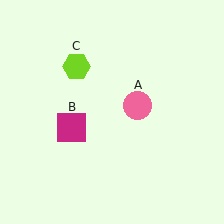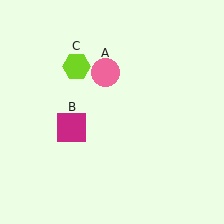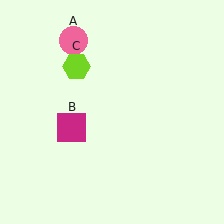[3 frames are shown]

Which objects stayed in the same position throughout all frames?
Magenta square (object B) and lime hexagon (object C) remained stationary.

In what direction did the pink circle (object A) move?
The pink circle (object A) moved up and to the left.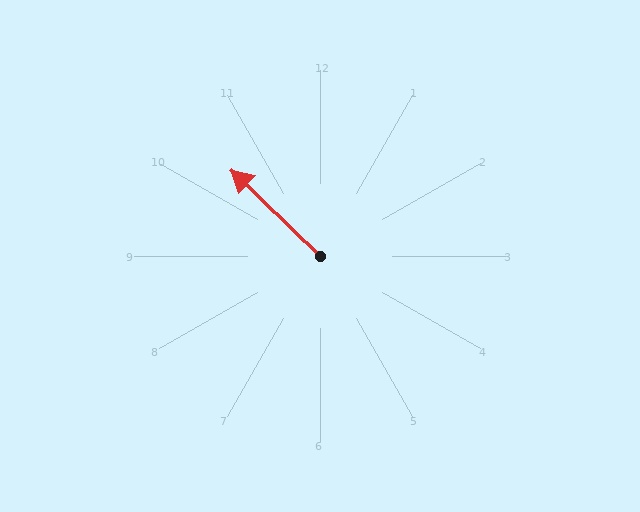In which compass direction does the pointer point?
Northwest.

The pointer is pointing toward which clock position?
Roughly 10 o'clock.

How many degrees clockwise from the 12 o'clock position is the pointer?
Approximately 314 degrees.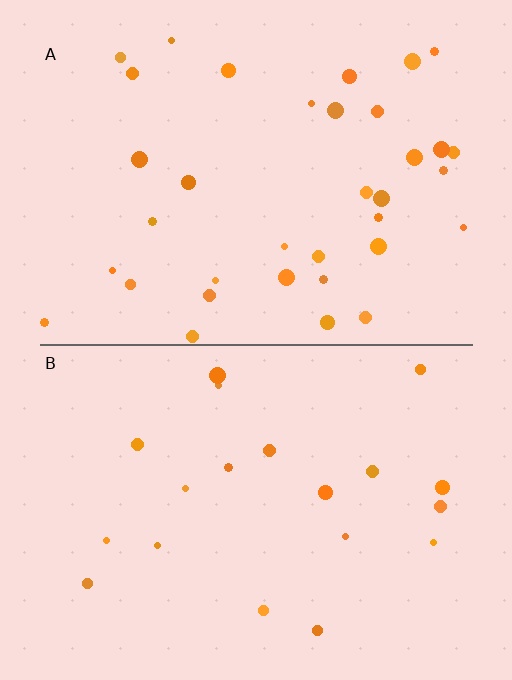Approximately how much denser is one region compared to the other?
Approximately 1.8× — region A over region B.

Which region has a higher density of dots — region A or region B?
A (the top).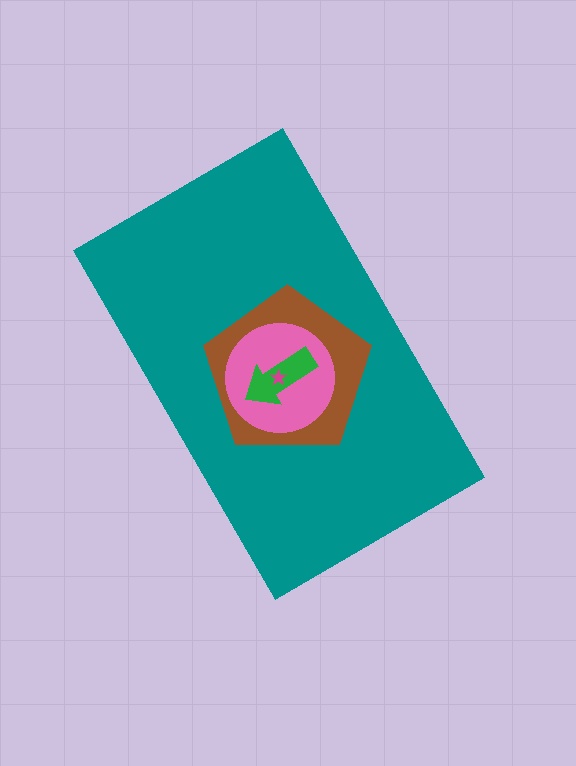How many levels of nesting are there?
5.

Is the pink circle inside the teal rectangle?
Yes.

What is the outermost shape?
The teal rectangle.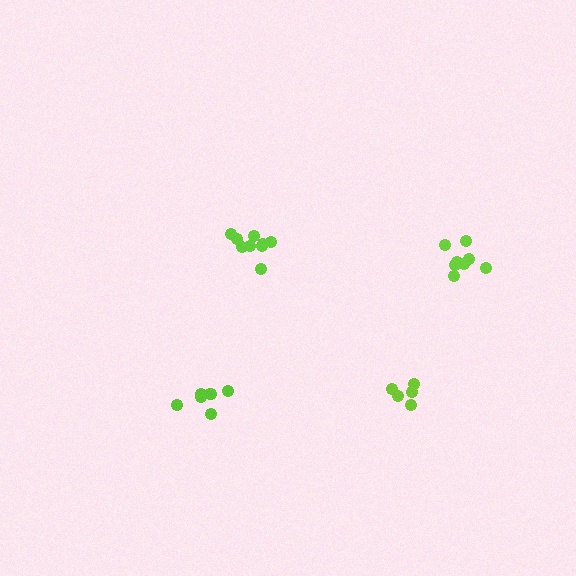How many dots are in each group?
Group 1: 5 dots, Group 2: 7 dots, Group 3: 8 dots, Group 4: 9 dots (29 total).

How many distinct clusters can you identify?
There are 4 distinct clusters.